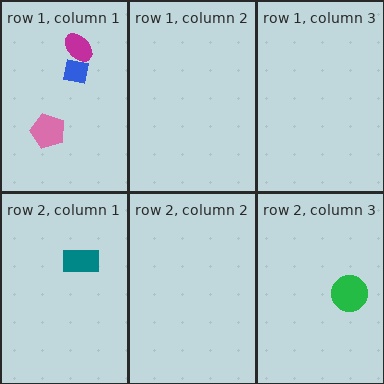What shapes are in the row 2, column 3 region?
The green circle.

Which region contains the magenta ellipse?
The row 1, column 1 region.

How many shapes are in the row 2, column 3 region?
1.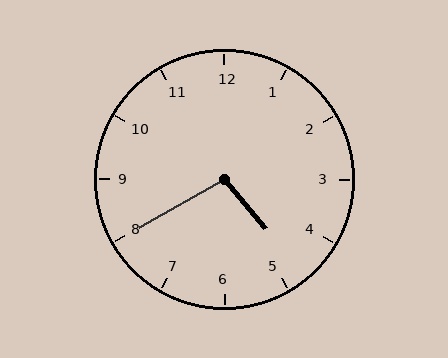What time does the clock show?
4:40.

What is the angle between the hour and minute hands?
Approximately 100 degrees.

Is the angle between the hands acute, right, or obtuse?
It is obtuse.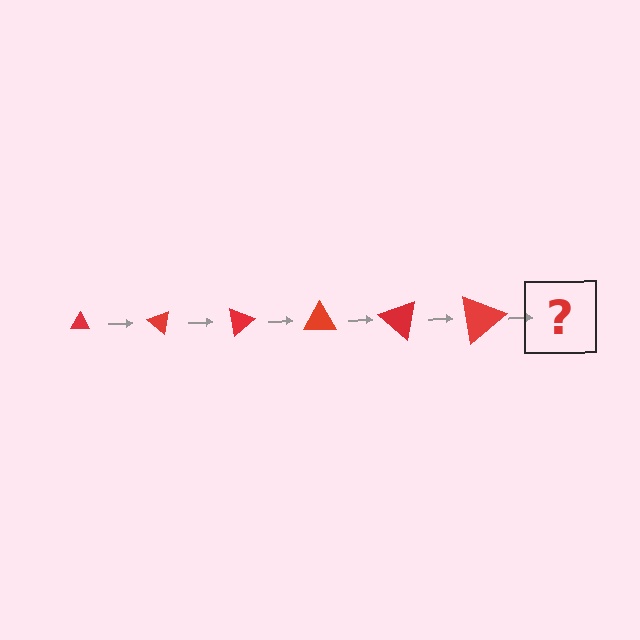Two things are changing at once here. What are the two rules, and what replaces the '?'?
The two rules are that the triangle grows larger each step and it rotates 40 degrees each step. The '?' should be a triangle, larger than the previous one and rotated 240 degrees from the start.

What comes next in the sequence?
The next element should be a triangle, larger than the previous one and rotated 240 degrees from the start.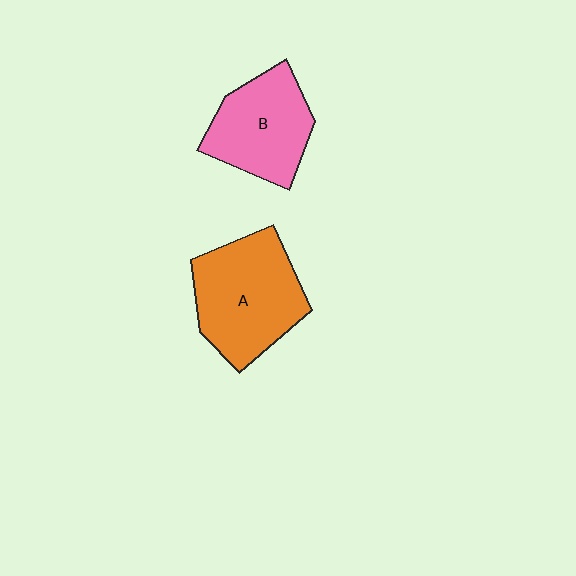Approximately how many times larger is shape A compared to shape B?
Approximately 1.3 times.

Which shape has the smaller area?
Shape B (pink).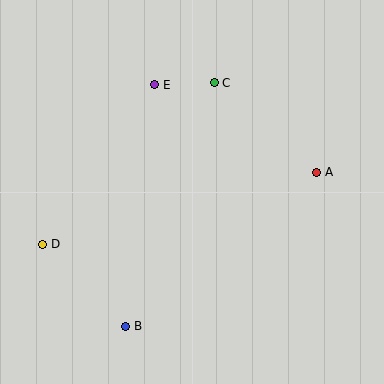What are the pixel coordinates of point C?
Point C is at (214, 83).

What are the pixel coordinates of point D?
Point D is at (43, 244).